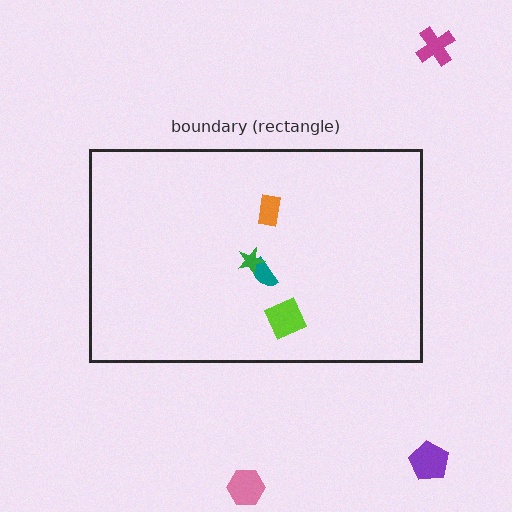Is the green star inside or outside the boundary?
Inside.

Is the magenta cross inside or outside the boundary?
Outside.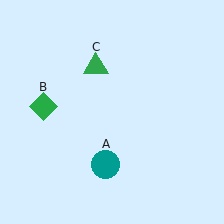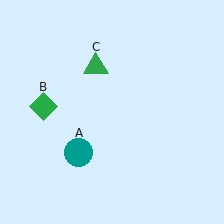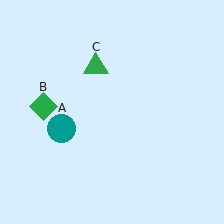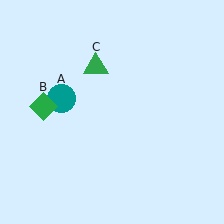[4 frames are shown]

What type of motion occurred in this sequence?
The teal circle (object A) rotated clockwise around the center of the scene.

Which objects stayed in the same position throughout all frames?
Green diamond (object B) and green triangle (object C) remained stationary.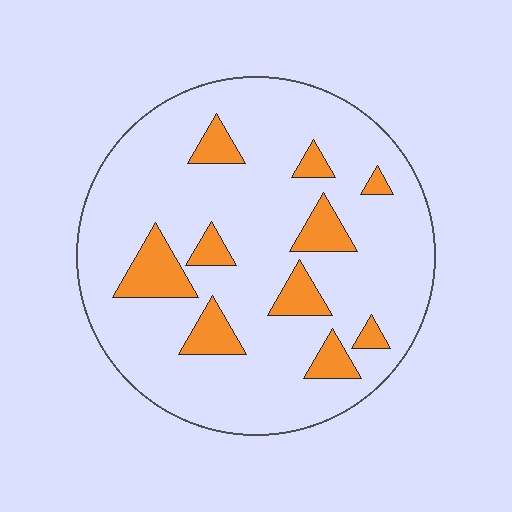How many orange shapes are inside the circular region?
10.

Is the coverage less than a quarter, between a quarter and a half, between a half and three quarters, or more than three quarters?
Less than a quarter.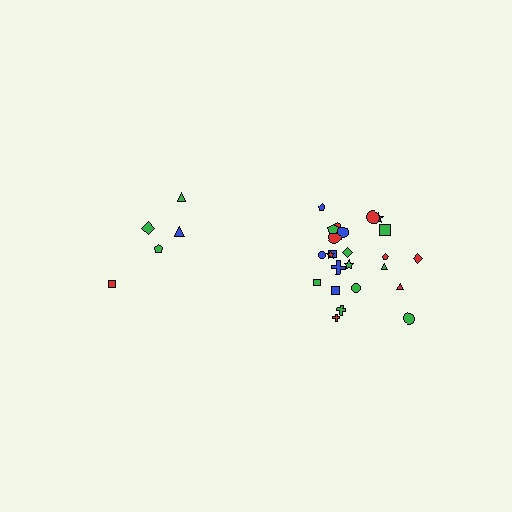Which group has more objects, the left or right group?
The right group.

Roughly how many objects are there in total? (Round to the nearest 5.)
Roughly 30 objects in total.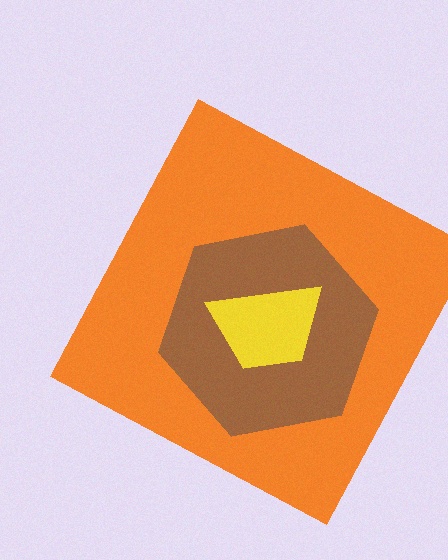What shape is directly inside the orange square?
The brown hexagon.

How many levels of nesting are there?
3.